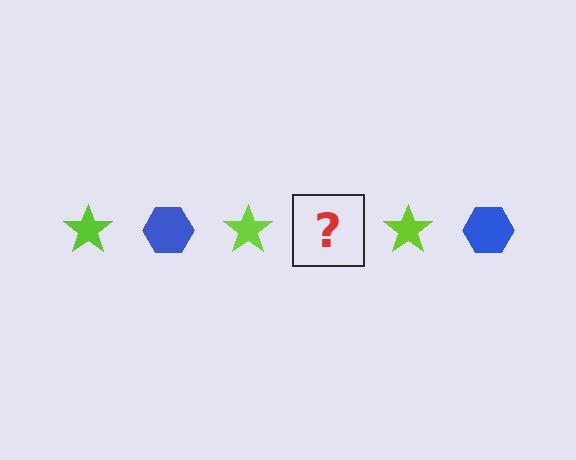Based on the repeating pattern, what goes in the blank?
The blank should be a blue hexagon.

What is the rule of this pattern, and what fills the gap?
The rule is that the pattern alternates between lime star and blue hexagon. The gap should be filled with a blue hexagon.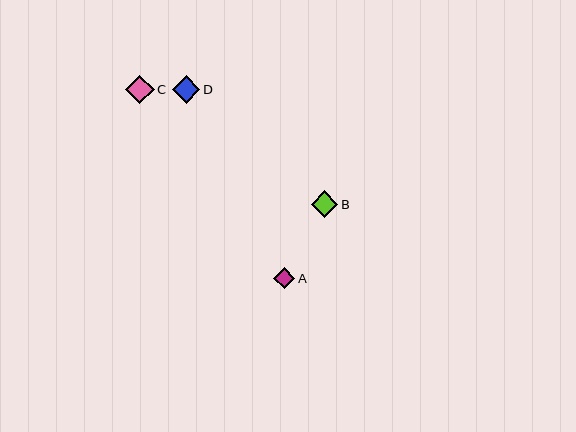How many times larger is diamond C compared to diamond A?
Diamond C is approximately 1.4 times the size of diamond A.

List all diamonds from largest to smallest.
From largest to smallest: C, D, B, A.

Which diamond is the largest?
Diamond C is the largest with a size of approximately 29 pixels.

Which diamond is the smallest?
Diamond A is the smallest with a size of approximately 21 pixels.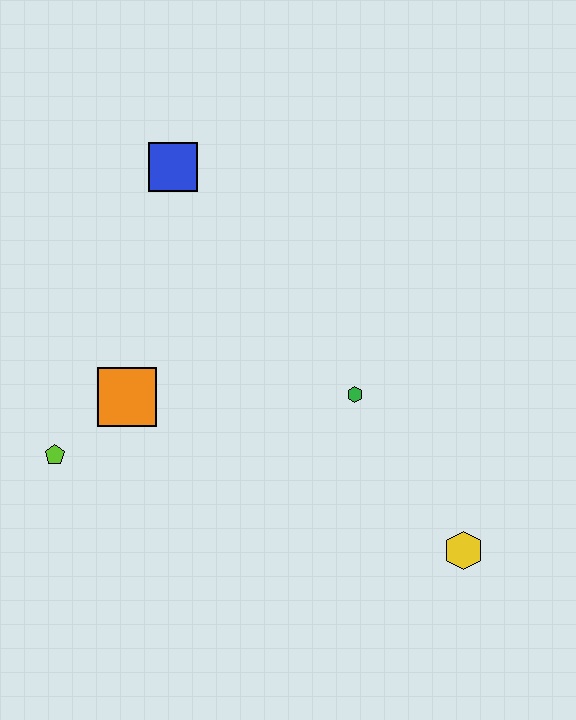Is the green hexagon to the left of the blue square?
No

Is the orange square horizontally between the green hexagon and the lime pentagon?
Yes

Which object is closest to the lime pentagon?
The orange square is closest to the lime pentagon.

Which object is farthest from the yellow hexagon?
The blue square is farthest from the yellow hexagon.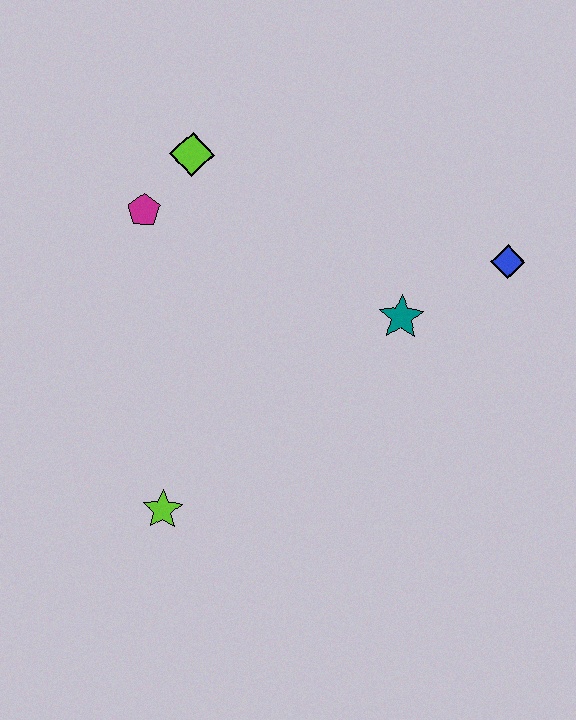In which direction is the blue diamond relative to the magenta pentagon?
The blue diamond is to the right of the magenta pentagon.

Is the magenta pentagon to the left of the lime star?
Yes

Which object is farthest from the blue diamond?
The lime star is farthest from the blue diamond.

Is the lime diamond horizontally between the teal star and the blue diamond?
No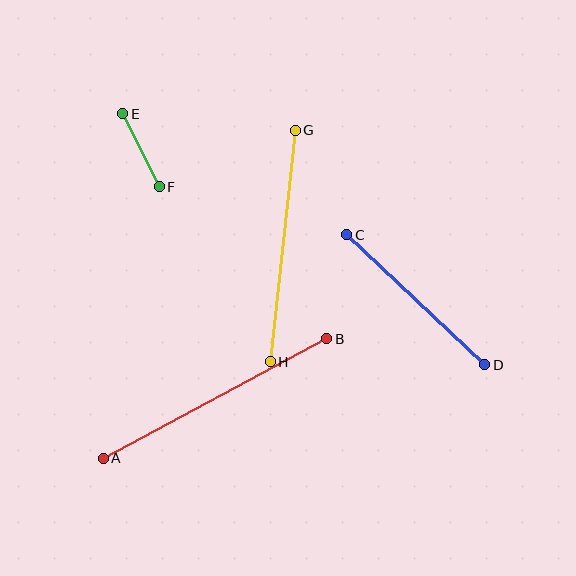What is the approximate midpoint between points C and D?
The midpoint is at approximately (416, 300) pixels.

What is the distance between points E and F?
The distance is approximately 82 pixels.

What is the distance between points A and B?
The distance is approximately 254 pixels.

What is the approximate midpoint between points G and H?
The midpoint is at approximately (283, 246) pixels.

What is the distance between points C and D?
The distance is approximately 190 pixels.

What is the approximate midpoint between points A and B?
The midpoint is at approximately (215, 398) pixels.